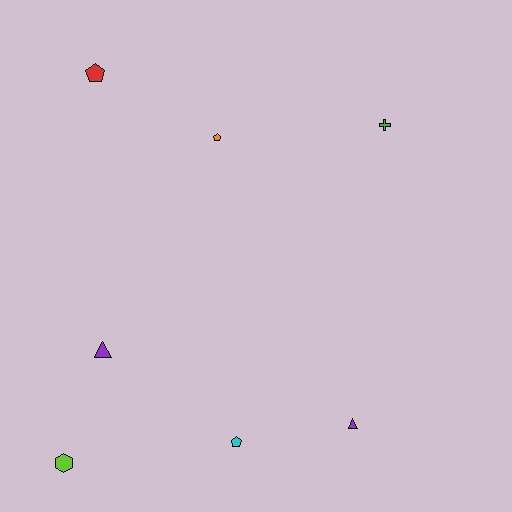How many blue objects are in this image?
There are no blue objects.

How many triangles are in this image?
There are 2 triangles.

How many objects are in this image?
There are 7 objects.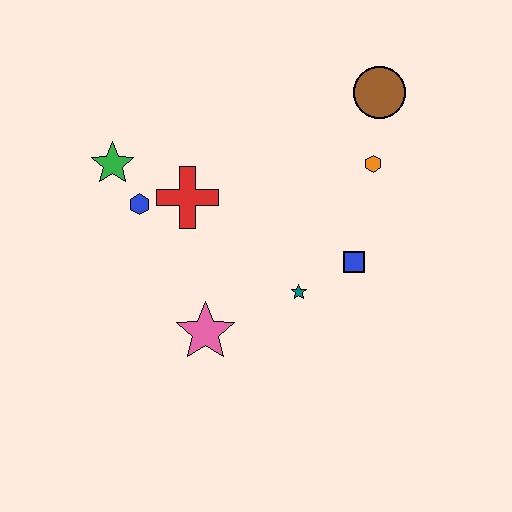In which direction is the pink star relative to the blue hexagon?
The pink star is below the blue hexagon.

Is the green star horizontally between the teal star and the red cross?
No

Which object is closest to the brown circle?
The orange hexagon is closest to the brown circle.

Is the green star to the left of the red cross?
Yes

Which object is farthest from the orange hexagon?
The green star is farthest from the orange hexagon.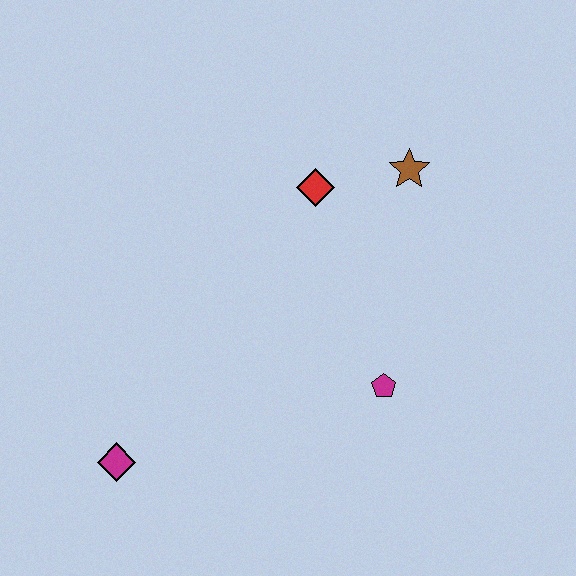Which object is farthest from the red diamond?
The magenta diamond is farthest from the red diamond.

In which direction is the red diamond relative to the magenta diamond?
The red diamond is above the magenta diamond.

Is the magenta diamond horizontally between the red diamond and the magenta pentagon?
No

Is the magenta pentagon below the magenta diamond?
No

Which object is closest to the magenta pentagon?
The red diamond is closest to the magenta pentagon.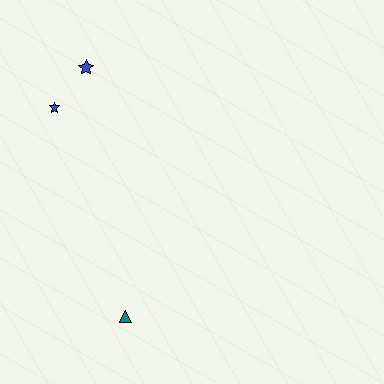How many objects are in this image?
There are 3 objects.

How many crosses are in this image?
There are no crosses.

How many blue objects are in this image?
There are 2 blue objects.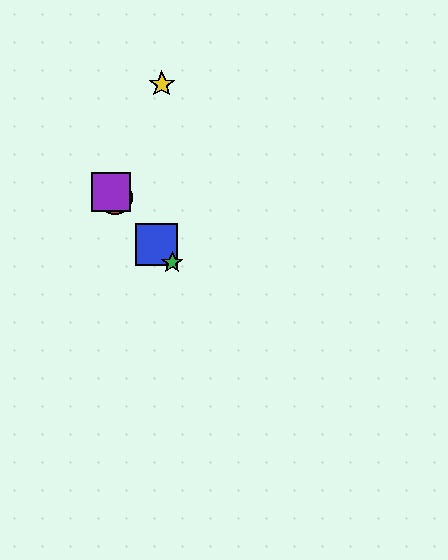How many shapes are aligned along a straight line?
4 shapes (the red circle, the blue square, the green star, the purple square) are aligned along a straight line.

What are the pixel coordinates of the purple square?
The purple square is at (111, 192).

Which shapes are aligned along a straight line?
The red circle, the blue square, the green star, the purple square are aligned along a straight line.